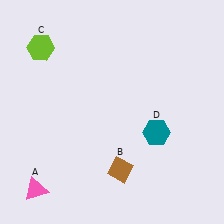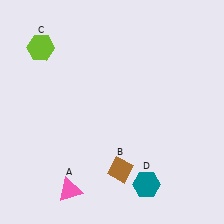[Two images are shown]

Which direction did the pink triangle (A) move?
The pink triangle (A) moved right.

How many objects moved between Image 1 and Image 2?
2 objects moved between the two images.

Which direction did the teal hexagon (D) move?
The teal hexagon (D) moved down.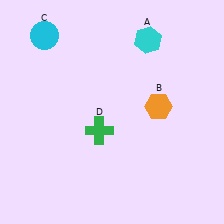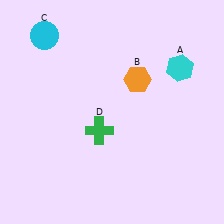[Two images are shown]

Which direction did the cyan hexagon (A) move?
The cyan hexagon (A) moved right.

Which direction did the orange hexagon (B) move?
The orange hexagon (B) moved up.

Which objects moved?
The objects that moved are: the cyan hexagon (A), the orange hexagon (B).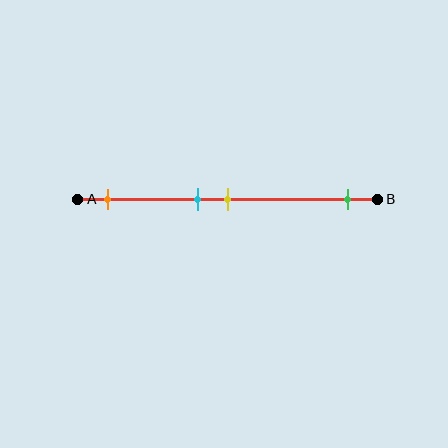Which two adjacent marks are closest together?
The cyan and yellow marks are the closest adjacent pair.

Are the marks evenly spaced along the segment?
No, the marks are not evenly spaced.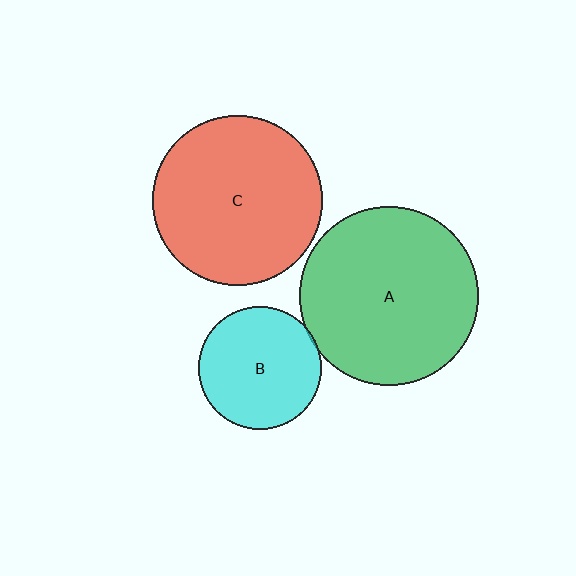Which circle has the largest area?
Circle A (green).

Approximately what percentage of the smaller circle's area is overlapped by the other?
Approximately 5%.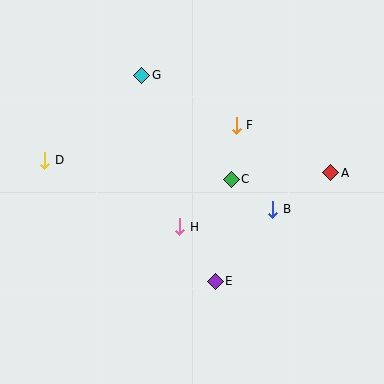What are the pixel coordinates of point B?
Point B is at (273, 209).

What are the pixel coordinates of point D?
Point D is at (45, 160).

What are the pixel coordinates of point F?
Point F is at (236, 125).